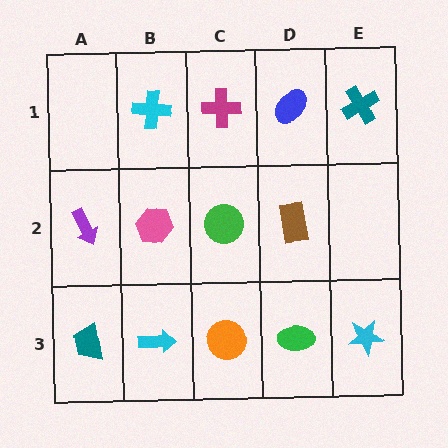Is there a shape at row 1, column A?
No, that cell is empty.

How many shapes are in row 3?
5 shapes.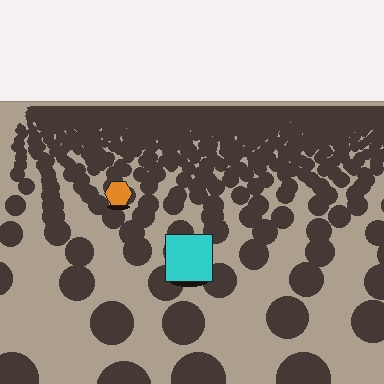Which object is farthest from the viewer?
The orange hexagon is farthest from the viewer. It appears smaller and the ground texture around it is denser.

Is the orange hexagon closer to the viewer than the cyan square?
No. The cyan square is closer — you can tell from the texture gradient: the ground texture is coarser near it.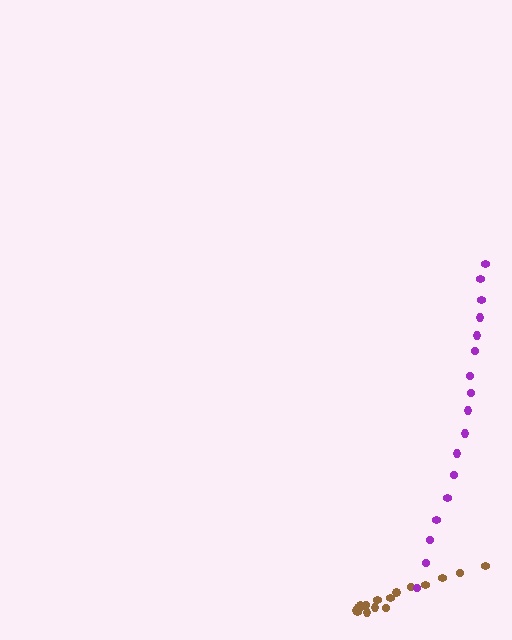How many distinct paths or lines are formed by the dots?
There are 2 distinct paths.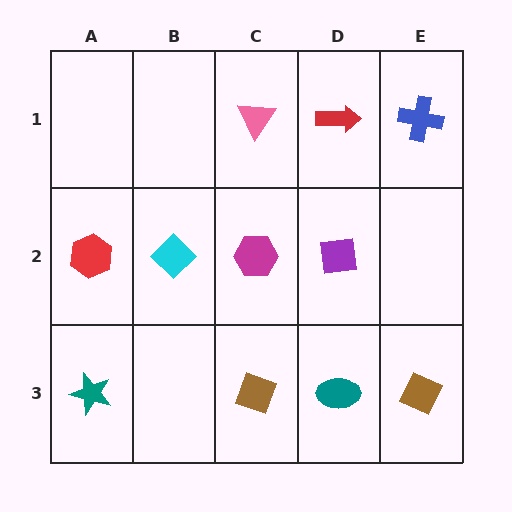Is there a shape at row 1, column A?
No, that cell is empty.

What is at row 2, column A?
A red hexagon.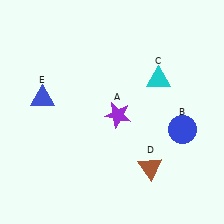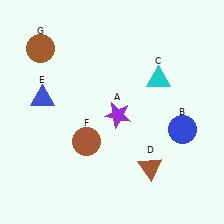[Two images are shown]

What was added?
A brown circle (F), a brown circle (G) were added in Image 2.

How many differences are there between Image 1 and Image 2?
There are 2 differences between the two images.